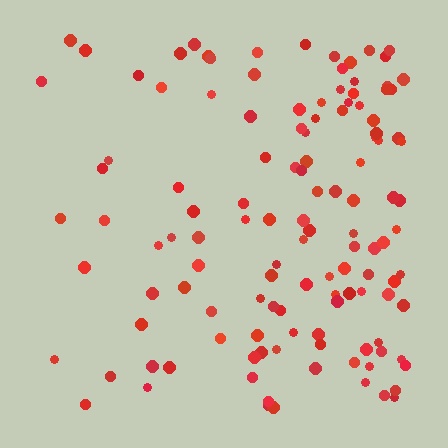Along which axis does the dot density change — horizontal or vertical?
Horizontal.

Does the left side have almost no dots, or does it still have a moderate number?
Still a moderate number, just noticeably fewer than the right.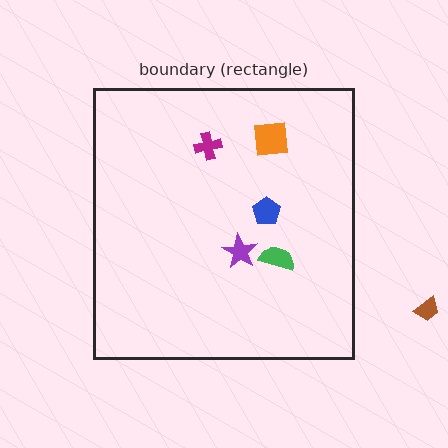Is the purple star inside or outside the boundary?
Inside.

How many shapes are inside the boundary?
5 inside, 1 outside.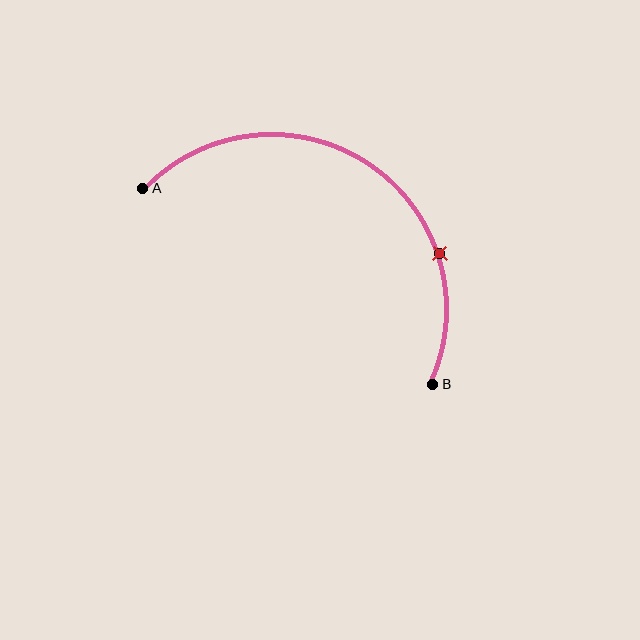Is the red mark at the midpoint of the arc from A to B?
No. The red mark lies on the arc but is closer to endpoint B. The arc midpoint would be at the point on the curve equidistant along the arc from both A and B.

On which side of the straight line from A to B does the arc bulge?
The arc bulges above and to the right of the straight line connecting A and B.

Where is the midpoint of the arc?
The arc midpoint is the point on the curve farthest from the straight line joining A and B. It sits above and to the right of that line.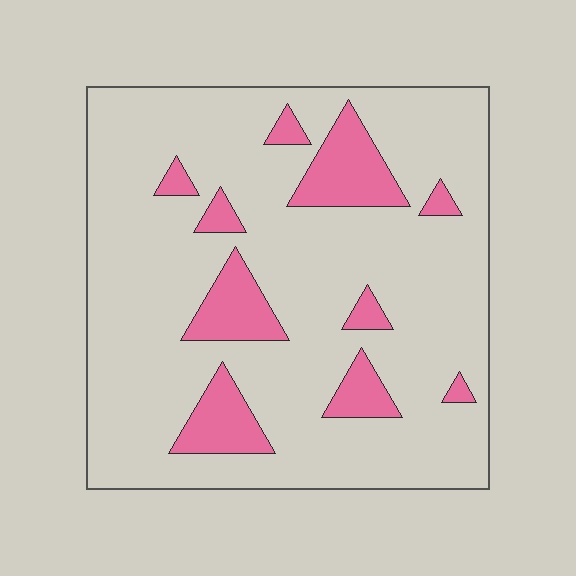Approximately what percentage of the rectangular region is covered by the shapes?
Approximately 15%.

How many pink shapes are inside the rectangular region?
10.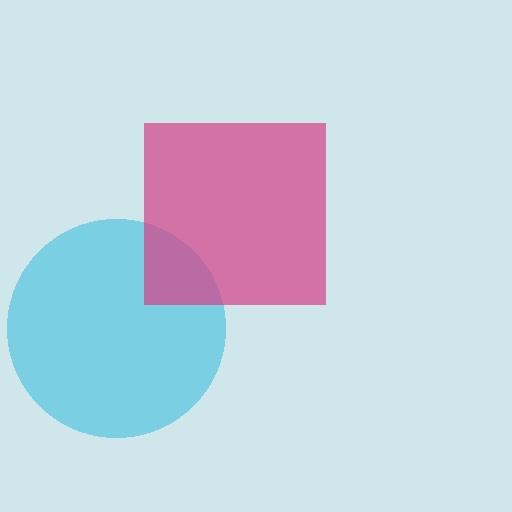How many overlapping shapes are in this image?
There are 2 overlapping shapes in the image.